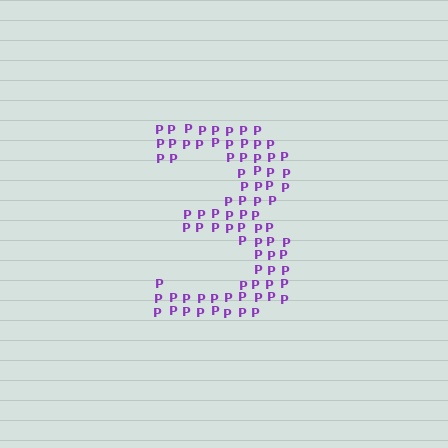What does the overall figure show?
The overall figure shows the digit 3.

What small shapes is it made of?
It is made of small letter P's.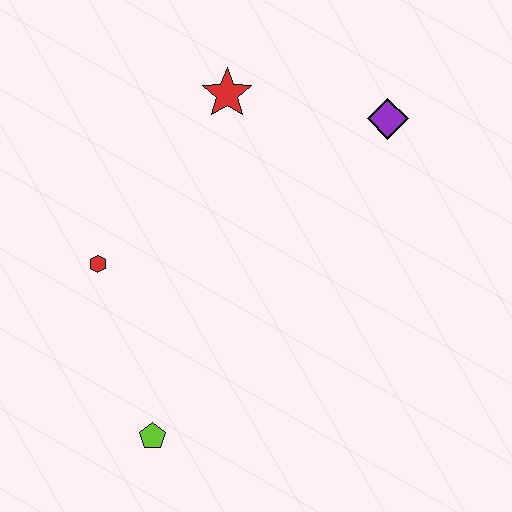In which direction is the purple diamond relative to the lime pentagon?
The purple diamond is above the lime pentagon.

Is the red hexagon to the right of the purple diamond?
No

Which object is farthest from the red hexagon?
The purple diamond is farthest from the red hexagon.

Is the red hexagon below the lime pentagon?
No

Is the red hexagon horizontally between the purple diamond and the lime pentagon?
No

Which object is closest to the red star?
The purple diamond is closest to the red star.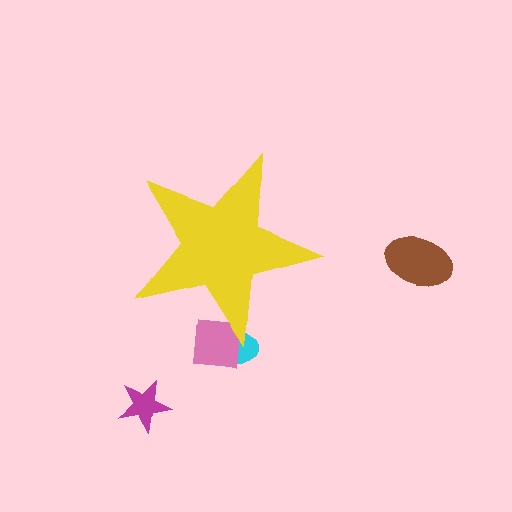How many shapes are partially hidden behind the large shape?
2 shapes are partially hidden.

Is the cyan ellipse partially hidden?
Yes, the cyan ellipse is partially hidden behind the yellow star.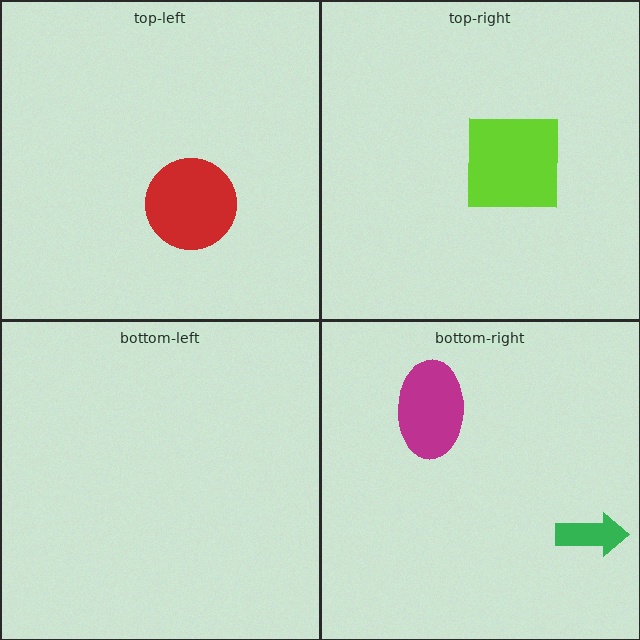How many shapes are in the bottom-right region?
2.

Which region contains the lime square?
The top-right region.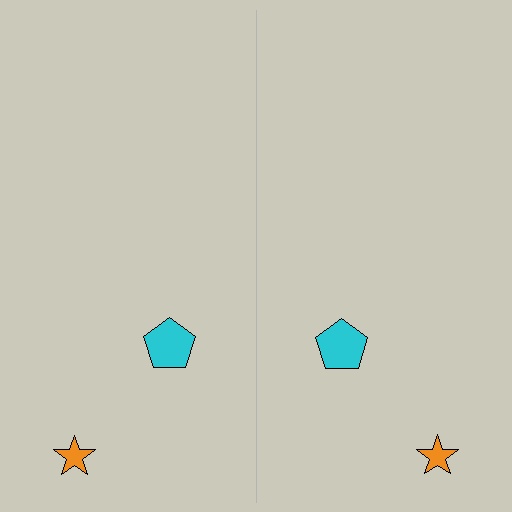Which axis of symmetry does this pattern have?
The pattern has a vertical axis of symmetry running through the center of the image.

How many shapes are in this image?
There are 4 shapes in this image.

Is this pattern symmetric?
Yes, this pattern has bilateral (reflection) symmetry.